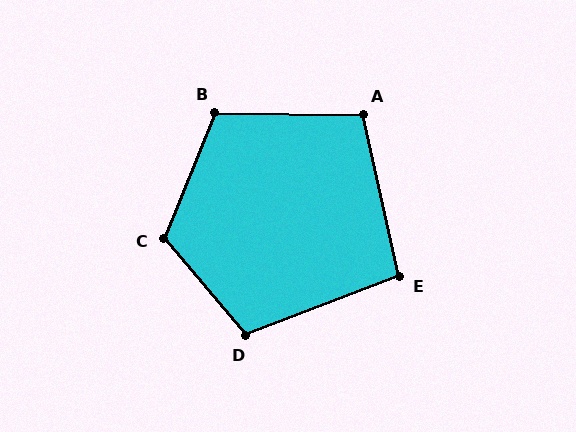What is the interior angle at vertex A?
Approximately 103 degrees (obtuse).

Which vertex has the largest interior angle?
C, at approximately 118 degrees.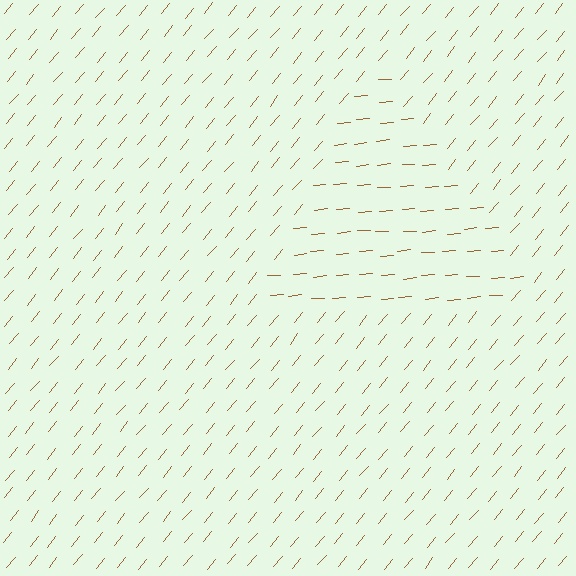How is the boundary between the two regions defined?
The boundary is defined purely by a change in line orientation (approximately 45 degrees difference). All lines are the same color and thickness.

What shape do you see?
I see a triangle.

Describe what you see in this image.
The image is filled with small brown line segments. A triangle region in the image has lines oriented differently from the surrounding lines, creating a visible texture boundary.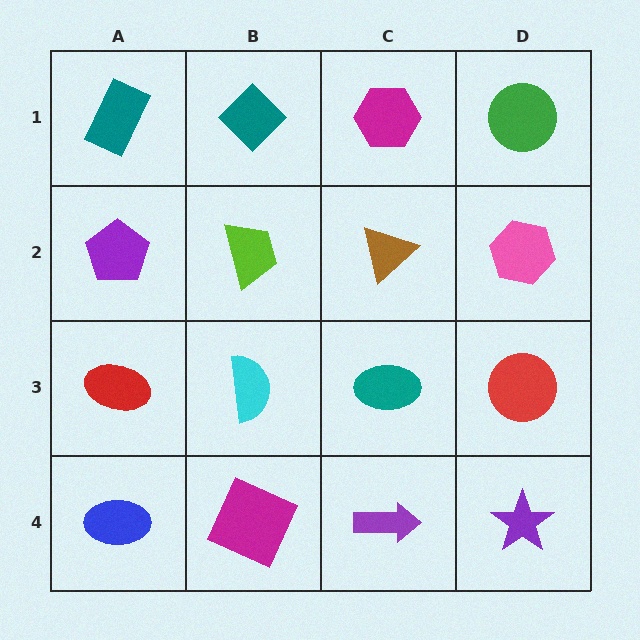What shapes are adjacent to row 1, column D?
A pink hexagon (row 2, column D), a magenta hexagon (row 1, column C).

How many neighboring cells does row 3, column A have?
3.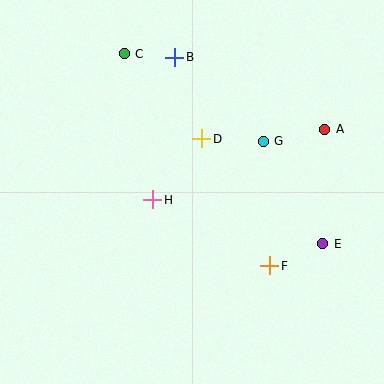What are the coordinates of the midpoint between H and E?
The midpoint between H and E is at (238, 222).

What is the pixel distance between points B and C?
The distance between B and C is 51 pixels.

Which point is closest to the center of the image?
Point H at (153, 200) is closest to the center.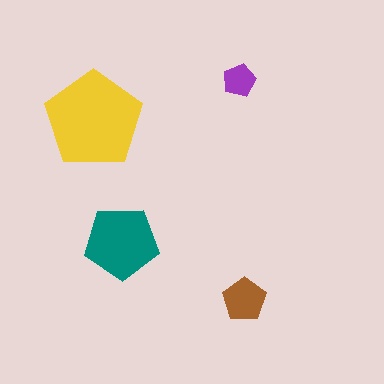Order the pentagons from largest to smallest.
the yellow one, the teal one, the brown one, the purple one.